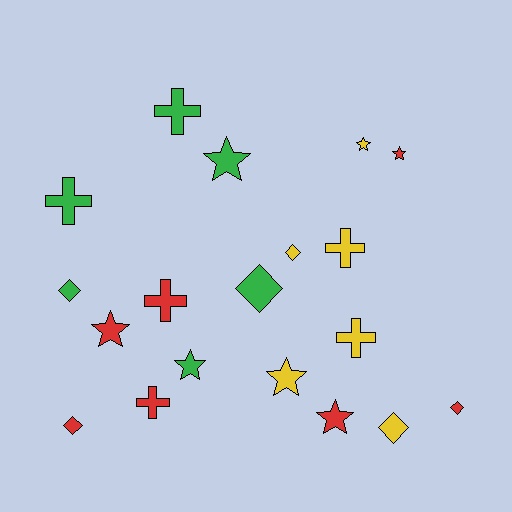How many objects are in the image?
There are 19 objects.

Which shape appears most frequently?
Star, with 7 objects.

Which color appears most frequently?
Red, with 7 objects.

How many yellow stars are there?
There are 2 yellow stars.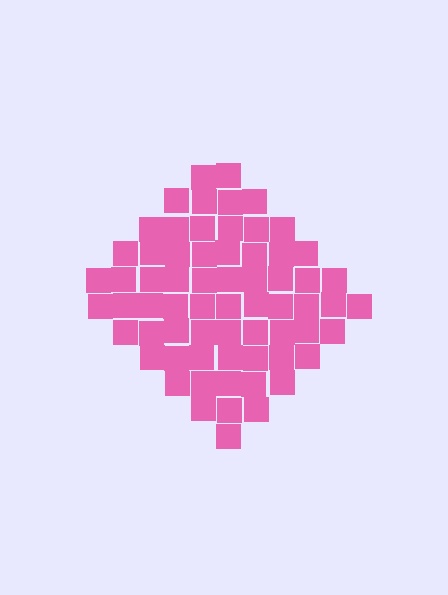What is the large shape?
The large shape is a diamond.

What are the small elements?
The small elements are squares.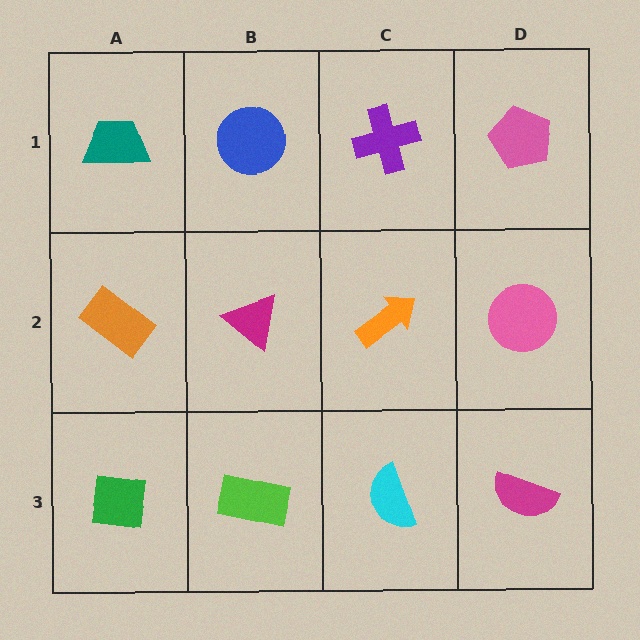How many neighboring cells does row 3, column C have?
3.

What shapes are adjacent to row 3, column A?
An orange rectangle (row 2, column A), a lime rectangle (row 3, column B).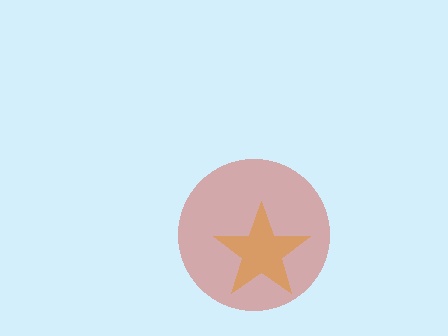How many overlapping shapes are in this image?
There are 2 overlapping shapes in the image.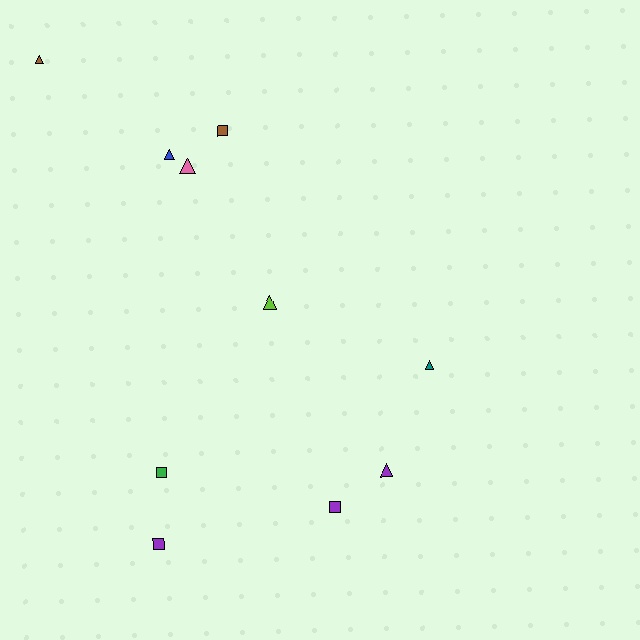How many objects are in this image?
There are 10 objects.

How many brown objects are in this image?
There are 2 brown objects.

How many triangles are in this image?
There are 6 triangles.